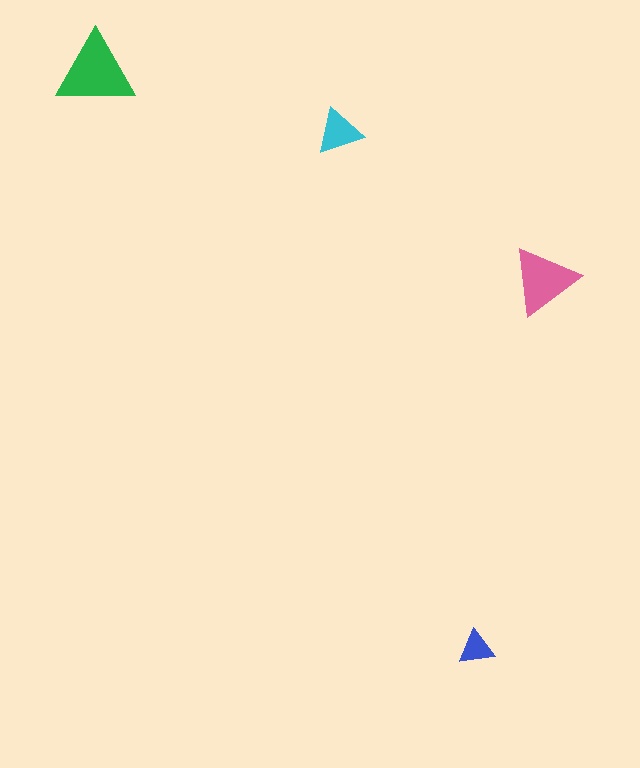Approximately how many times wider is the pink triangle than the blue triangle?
About 2 times wider.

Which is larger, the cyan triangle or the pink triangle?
The pink one.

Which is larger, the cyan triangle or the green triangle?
The green one.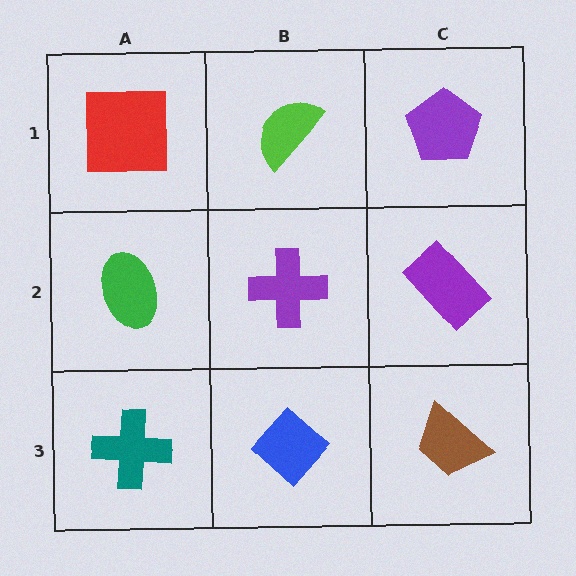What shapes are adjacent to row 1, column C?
A purple rectangle (row 2, column C), a lime semicircle (row 1, column B).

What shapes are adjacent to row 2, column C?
A purple pentagon (row 1, column C), a brown trapezoid (row 3, column C), a purple cross (row 2, column B).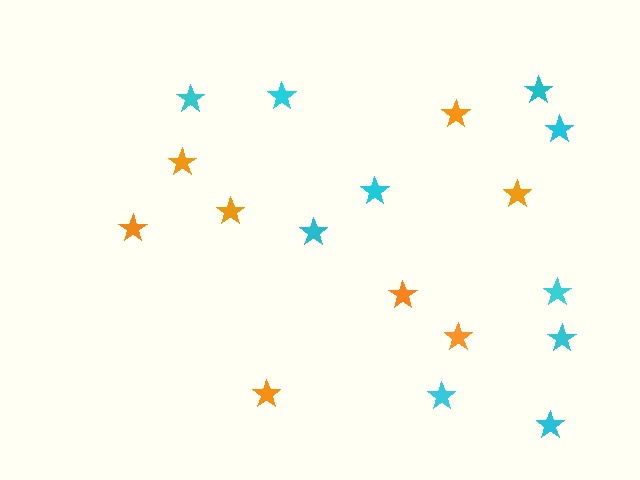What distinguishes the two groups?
There are 2 groups: one group of orange stars (8) and one group of cyan stars (10).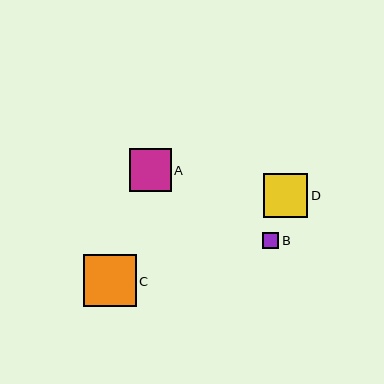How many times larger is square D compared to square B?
Square D is approximately 2.7 times the size of square B.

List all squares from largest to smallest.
From largest to smallest: C, D, A, B.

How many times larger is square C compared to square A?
Square C is approximately 1.2 times the size of square A.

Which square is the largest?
Square C is the largest with a size of approximately 52 pixels.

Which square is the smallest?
Square B is the smallest with a size of approximately 16 pixels.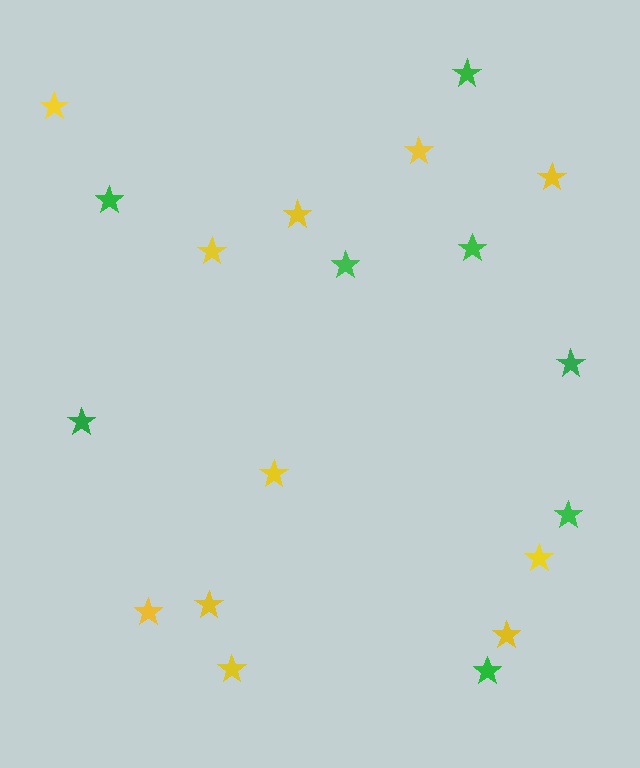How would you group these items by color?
There are 2 groups: one group of green stars (8) and one group of yellow stars (11).